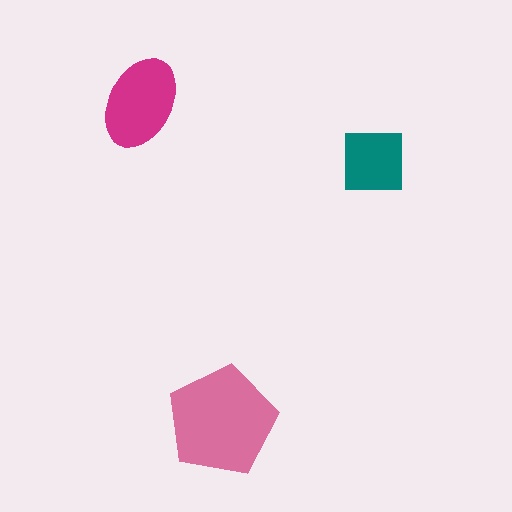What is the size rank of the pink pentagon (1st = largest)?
1st.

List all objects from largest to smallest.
The pink pentagon, the magenta ellipse, the teal square.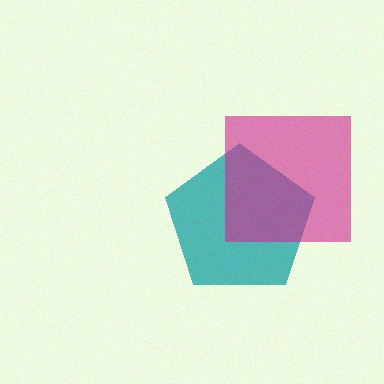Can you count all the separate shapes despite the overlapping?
Yes, there are 2 separate shapes.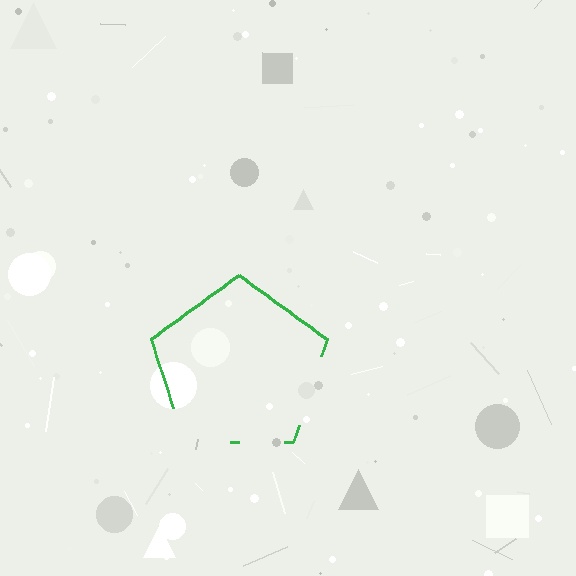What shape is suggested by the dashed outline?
The dashed outline suggests a pentagon.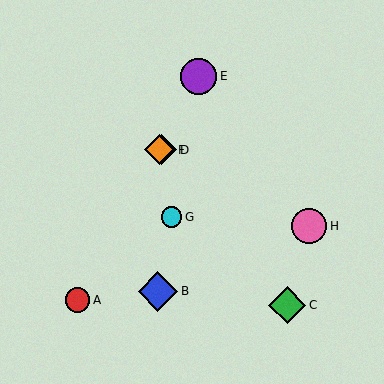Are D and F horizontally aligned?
Yes, both are at y≈150.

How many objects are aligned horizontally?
2 objects (D, F) are aligned horizontally.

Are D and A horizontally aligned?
No, D is at y≈150 and A is at y≈300.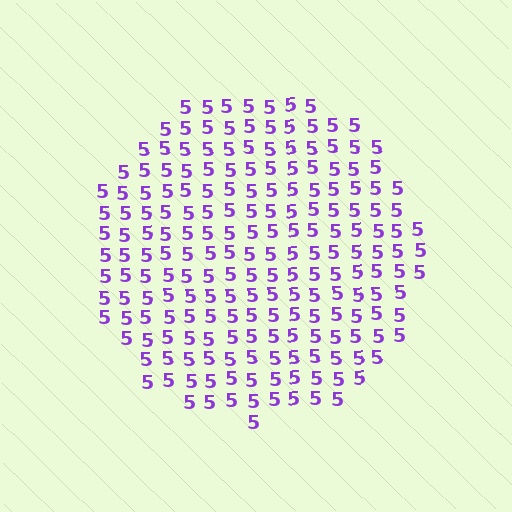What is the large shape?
The large shape is a circle.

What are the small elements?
The small elements are digit 5's.